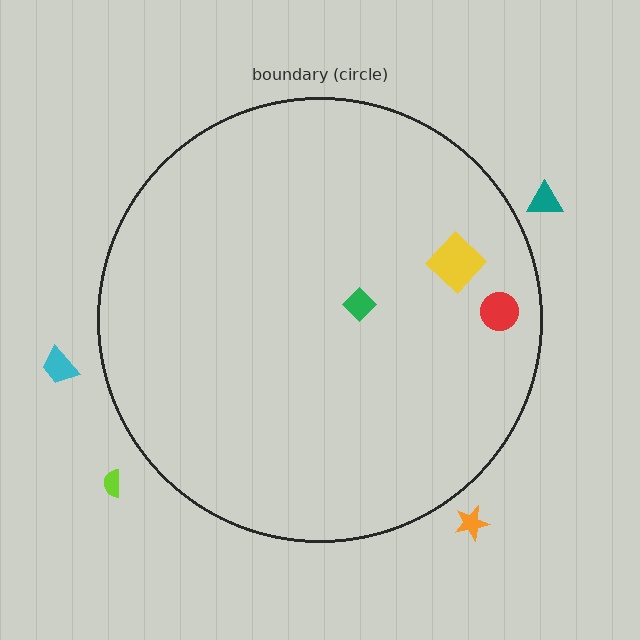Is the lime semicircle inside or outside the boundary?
Outside.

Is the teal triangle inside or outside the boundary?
Outside.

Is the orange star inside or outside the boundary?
Outside.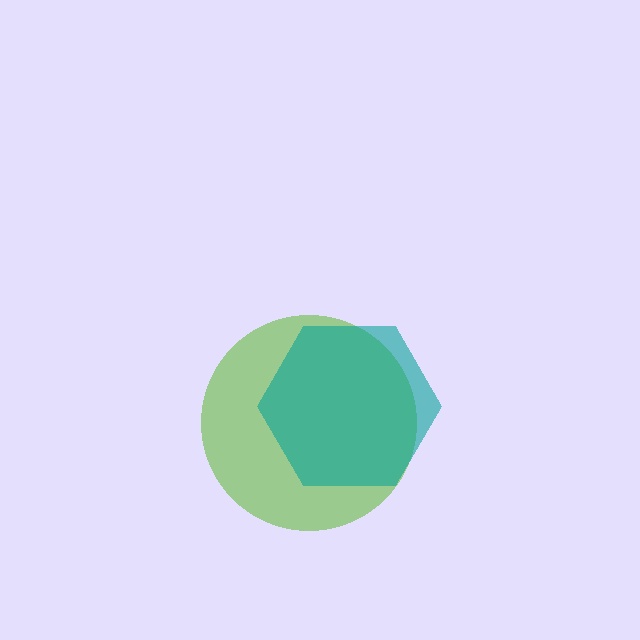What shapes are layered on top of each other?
The layered shapes are: a lime circle, a teal hexagon.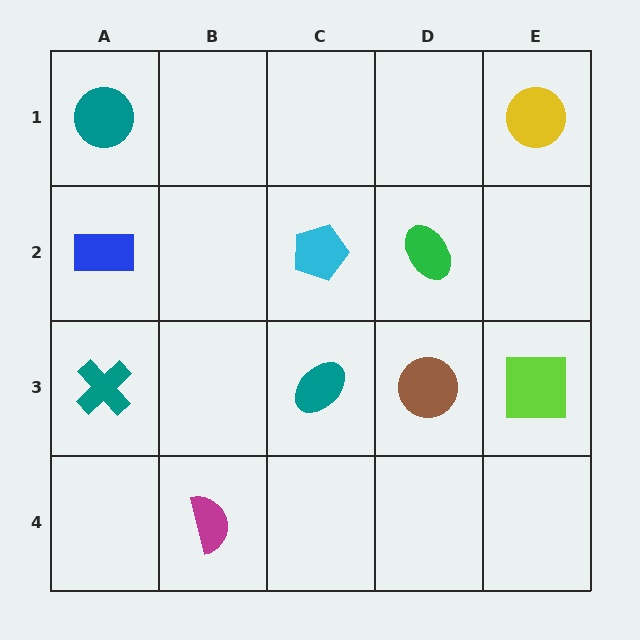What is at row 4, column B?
A magenta semicircle.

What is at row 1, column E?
A yellow circle.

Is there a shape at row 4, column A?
No, that cell is empty.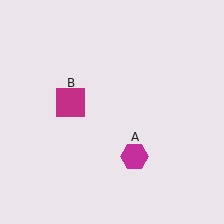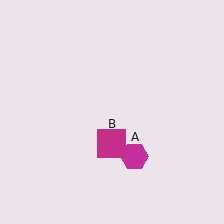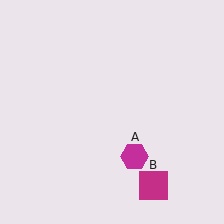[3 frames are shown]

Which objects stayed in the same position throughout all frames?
Magenta hexagon (object A) remained stationary.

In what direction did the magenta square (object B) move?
The magenta square (object B) moved down and to the right.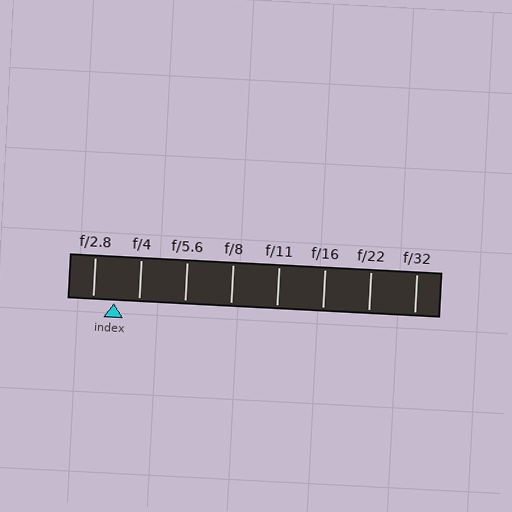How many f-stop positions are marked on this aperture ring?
There are 8 f-stop positions marked.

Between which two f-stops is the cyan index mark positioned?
The index mark is between f/2.8 and f/4.